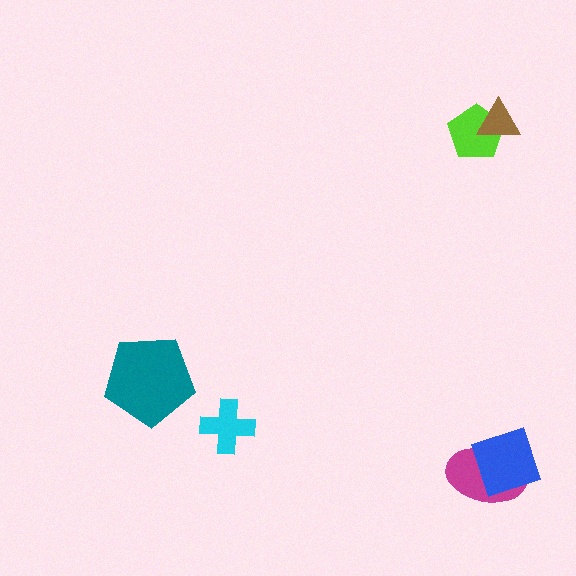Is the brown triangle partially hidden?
No, no other shape covers it.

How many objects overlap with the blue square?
1 object overlaps with the blue square.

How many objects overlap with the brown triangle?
1 object overlaps with the brown triangle.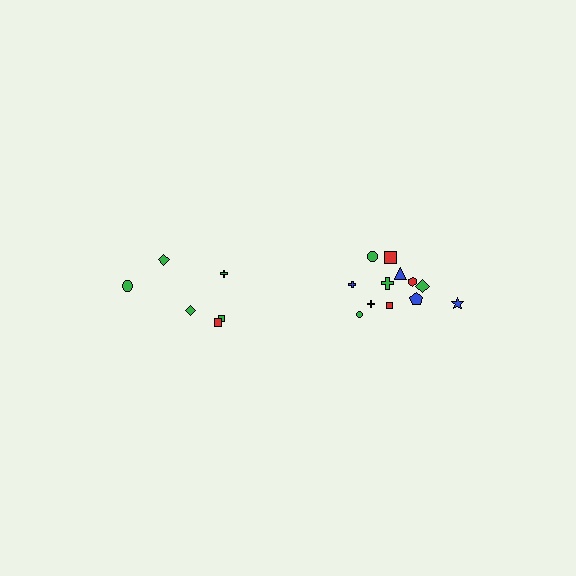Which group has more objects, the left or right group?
The right group.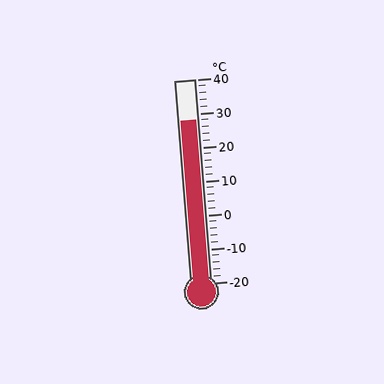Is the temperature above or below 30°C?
The temperature is below 30°C.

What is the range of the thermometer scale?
The thermometer scale ranges from -20°C to 40°C.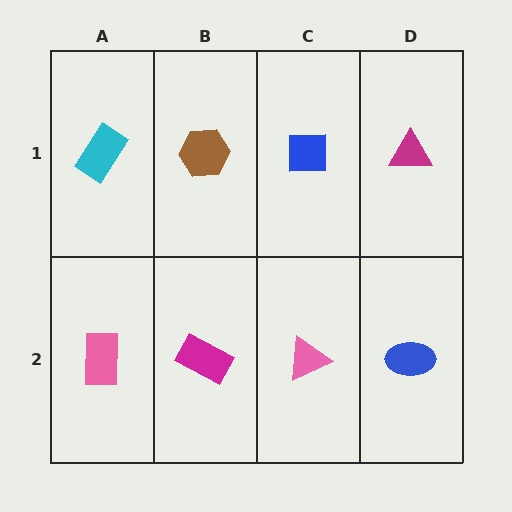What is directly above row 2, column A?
A cyan rectangle.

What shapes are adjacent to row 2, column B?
A brown hexagon (row 1, column B), a pink rectangle (row 2, column A), a pink triangle (row 2, column C).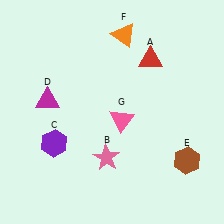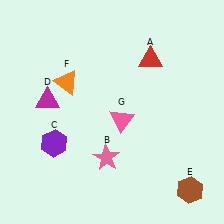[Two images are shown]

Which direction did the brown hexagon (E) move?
The brown hexagon (E) moved down.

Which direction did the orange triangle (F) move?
The orange triangle (F) moved left.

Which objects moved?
The objects that moved are: the brown hexagon (E), the orange triangle (F).